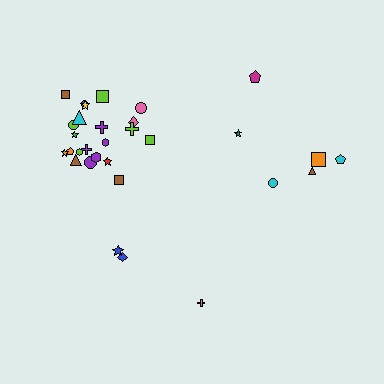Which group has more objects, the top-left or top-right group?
The top-left group.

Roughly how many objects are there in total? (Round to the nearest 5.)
Roughly 30 objects in total.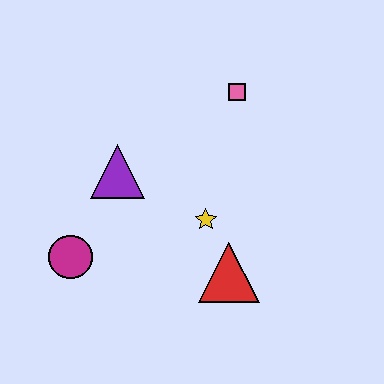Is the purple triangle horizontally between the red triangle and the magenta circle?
Yes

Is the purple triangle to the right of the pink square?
No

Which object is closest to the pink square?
The yellow star is closest to the pink square.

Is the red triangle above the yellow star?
No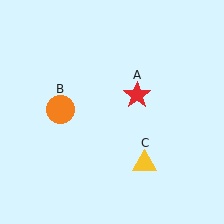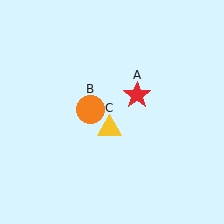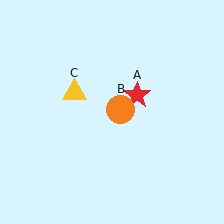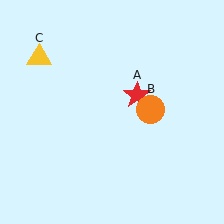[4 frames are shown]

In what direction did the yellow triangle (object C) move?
The yellow triangle (object C) moved up and to the left.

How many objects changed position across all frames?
2 objects changed position: orange circle (object B), yellow triangle (object C).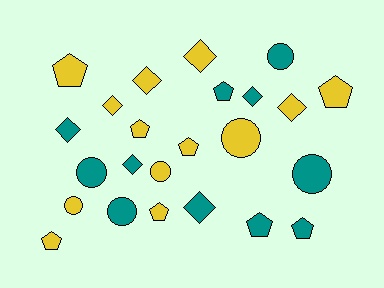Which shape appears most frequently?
Pentagon, with 9 objects.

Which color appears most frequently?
Yellow, with 13 objects.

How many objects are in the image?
There are 24 objects.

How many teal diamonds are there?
There are 4 teal diamonds.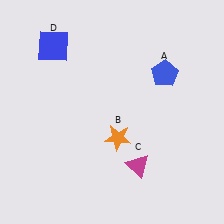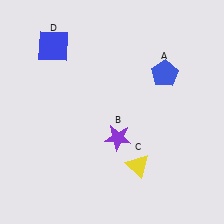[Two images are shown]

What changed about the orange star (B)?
In Image 1, B is orange. In Image 2, it changed to purple.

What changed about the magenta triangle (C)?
In Image 1, C is magenta. In Image 2, it changed to yellow.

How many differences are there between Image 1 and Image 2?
There are 2 differences between the two images.